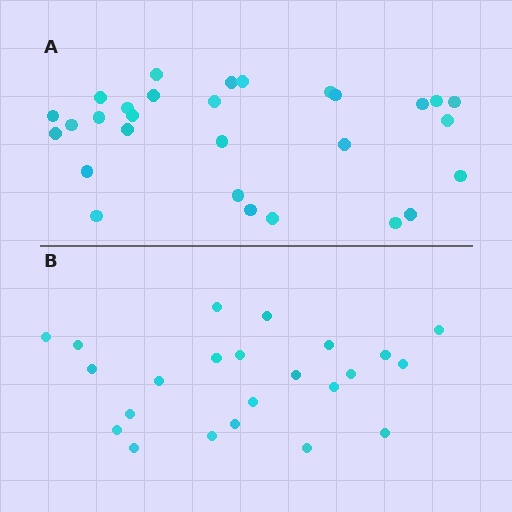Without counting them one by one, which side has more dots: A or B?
Region A (the top region) has more dots.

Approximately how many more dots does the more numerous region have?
Region A has about 6 more dots than region B.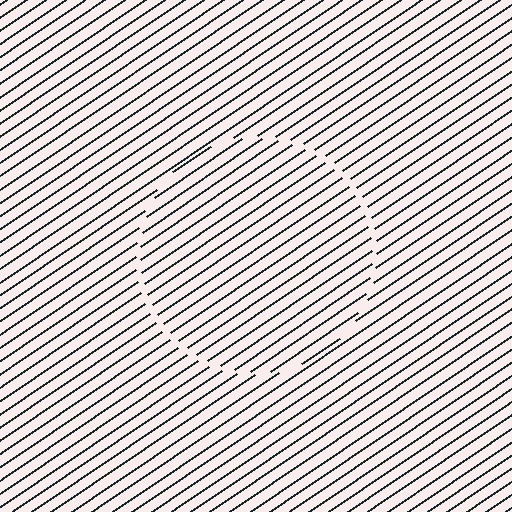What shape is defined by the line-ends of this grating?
An illusory circle. The interior of the shape contains the same grating, shifted by half a period — the contour is defined by the phase discontinuity where line-ends from the inner and outer gratings abut.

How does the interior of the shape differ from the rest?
The interior of the shape contains the same grating, shifted by half a period — the contour is defined by the phase discontinuity where line-ends from the inner and outer gratings abut.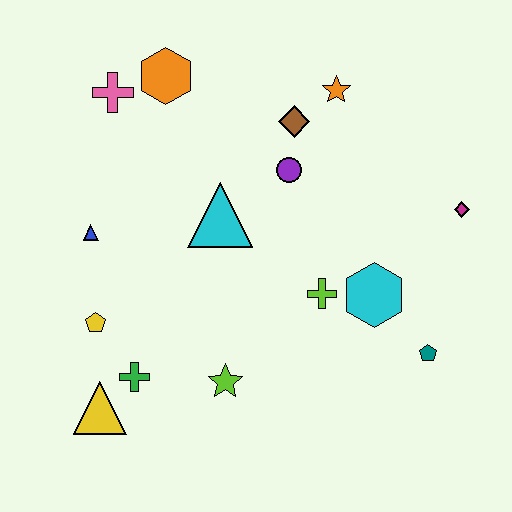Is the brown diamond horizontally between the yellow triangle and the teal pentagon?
Yes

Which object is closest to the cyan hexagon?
The lime cross is closest to the cyan hexagon.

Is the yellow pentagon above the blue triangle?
No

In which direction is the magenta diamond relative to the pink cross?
The magenta diamond is to the right of the pink cross.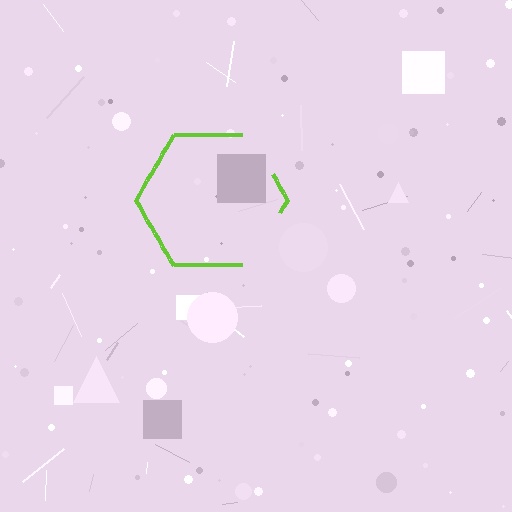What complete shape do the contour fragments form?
The contour fragments form a hexagon.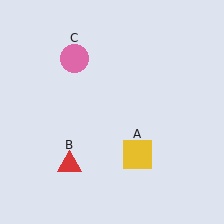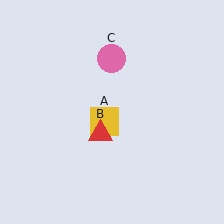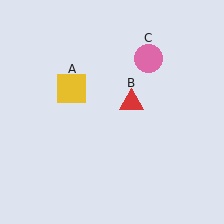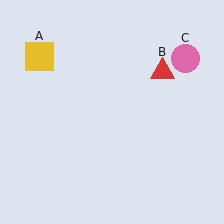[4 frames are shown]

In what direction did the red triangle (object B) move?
The red triangle (object B) moved up and to the right.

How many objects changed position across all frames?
3 objects changed position: yellow square (object A), red triangle (object B), pink circle (object C).